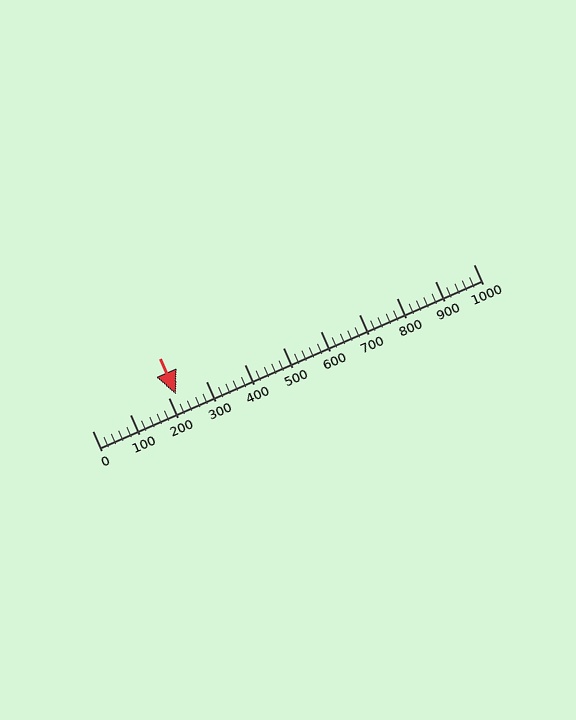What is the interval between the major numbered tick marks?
The major tick marks are spaced 100 units apart.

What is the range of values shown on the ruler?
The ruler shows values from 0 to 1000.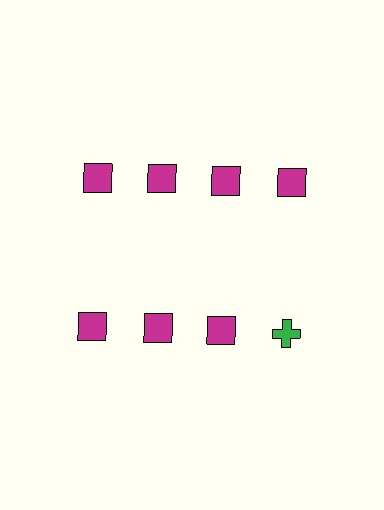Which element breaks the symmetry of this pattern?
The green cross in the second row, second from right column breaks the symmetry. All other shapes are magenta squares.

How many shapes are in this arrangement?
There are 8 shapes arranged in a grid pattern.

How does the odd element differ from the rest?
It differs in both color (green instead of magenta) and shape (cross instead of square).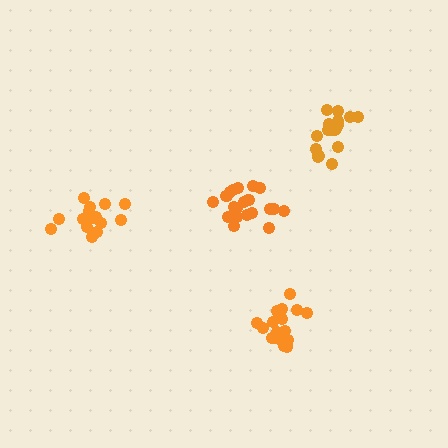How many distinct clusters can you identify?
There are 4 distinct clusters.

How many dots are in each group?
Group 1: 19 dots, Group 2: 20 dots, Group 3: 17 dots, Group 4: 16 dots (72 total).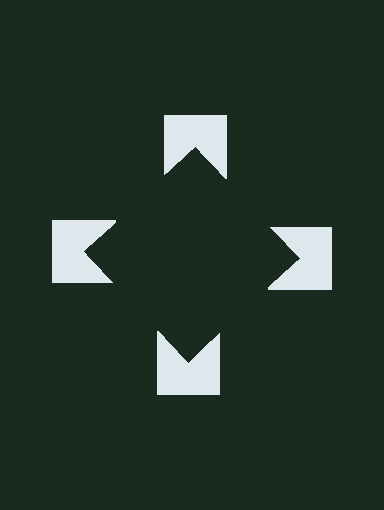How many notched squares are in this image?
There are 4 — one at each vertex of the illusory square.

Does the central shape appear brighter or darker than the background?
It typically appears slightly darker than the background, even though no actual brightness change is drawn.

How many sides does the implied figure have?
4 sides.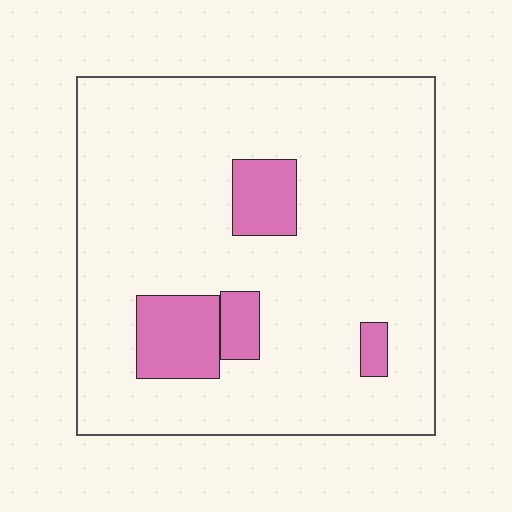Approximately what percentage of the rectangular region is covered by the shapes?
Approximately 15%.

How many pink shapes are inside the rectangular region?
4.